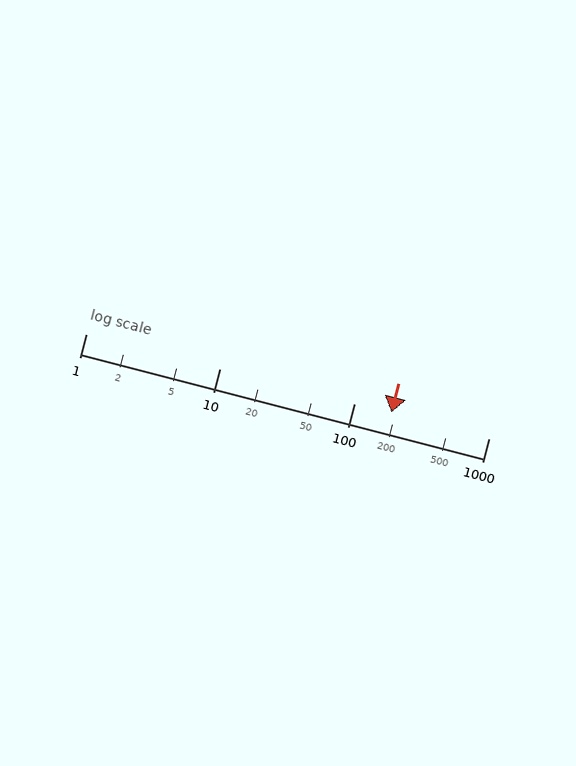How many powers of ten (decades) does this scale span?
The scale spans 3 decades, from 1 to 1000.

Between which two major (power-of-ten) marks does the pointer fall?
The pointer is between 100 and 1000.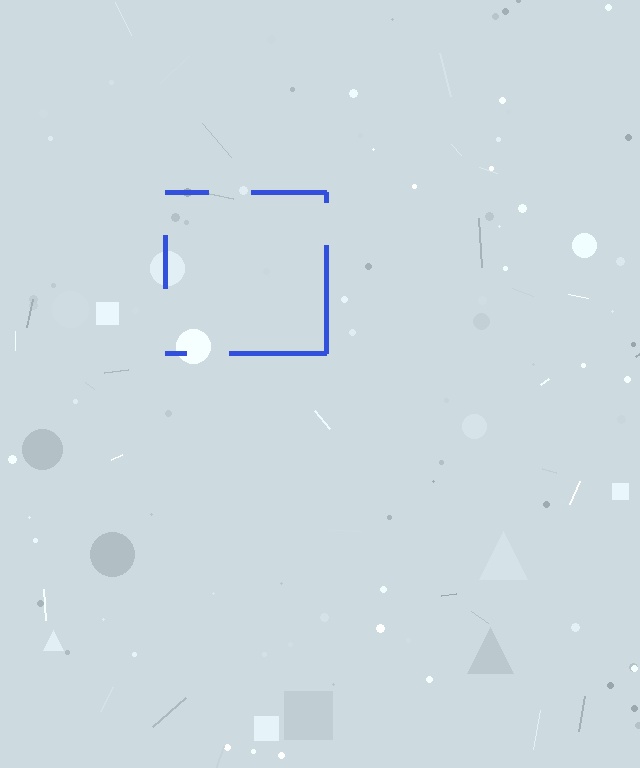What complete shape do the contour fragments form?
The contour fragments form a square.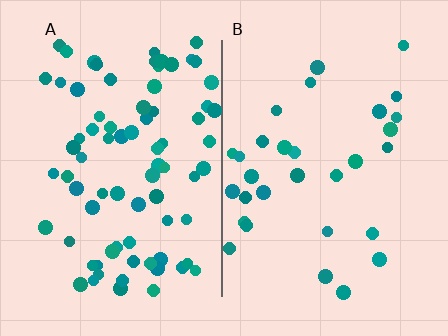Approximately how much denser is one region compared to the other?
Approximately 2.6× — region A over region B.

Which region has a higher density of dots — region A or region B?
A (the left).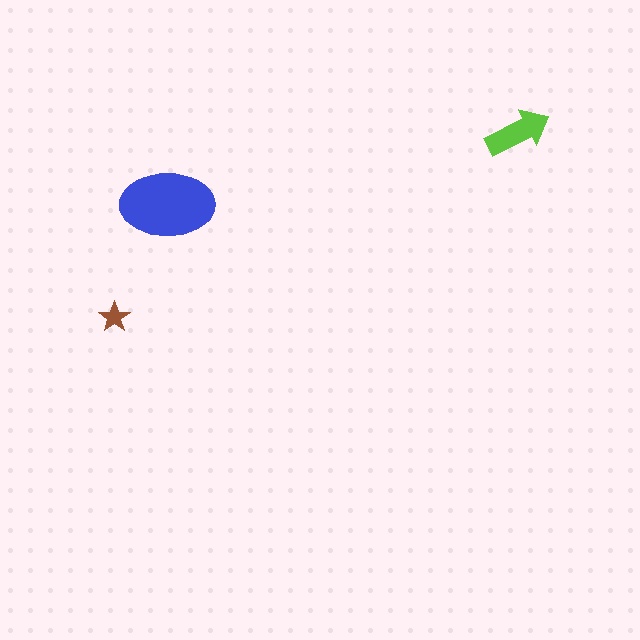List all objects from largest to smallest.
The blue ellipse, the lime arrow, the brown star.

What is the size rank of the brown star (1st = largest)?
3rd.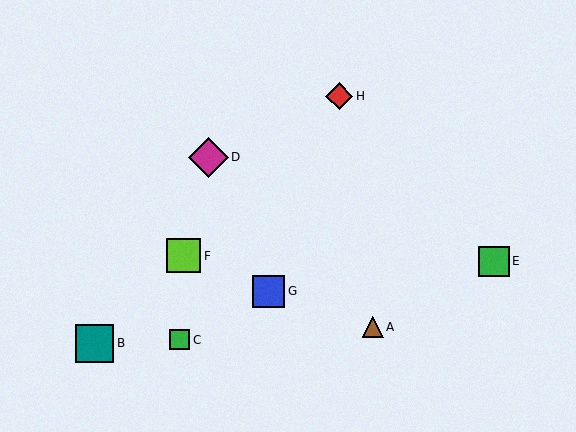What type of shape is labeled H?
Shape H is a red diamond.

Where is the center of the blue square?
The center of the blue square is at (269, 291).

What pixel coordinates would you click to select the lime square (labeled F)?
Click at (184, 256) to select the lime square F.